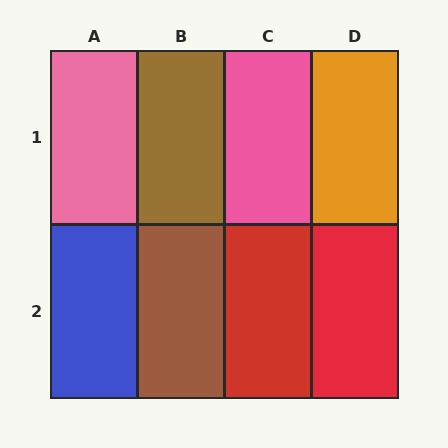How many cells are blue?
1 cell is blue.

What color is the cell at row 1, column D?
Orange.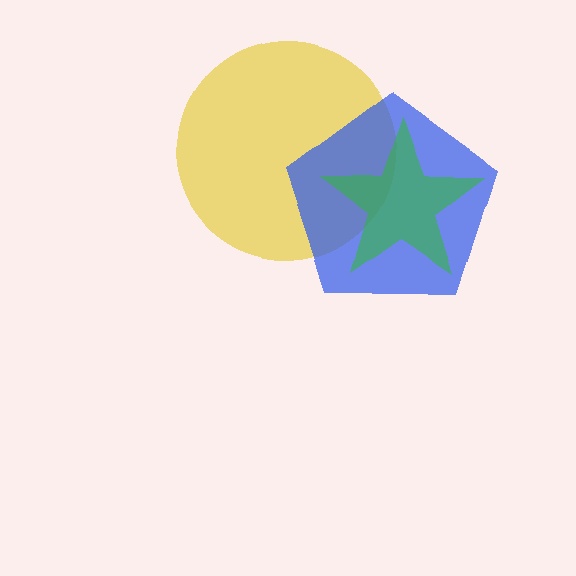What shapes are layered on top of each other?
The layered shapes are: a yellow circle, a blue pentagon, a green star.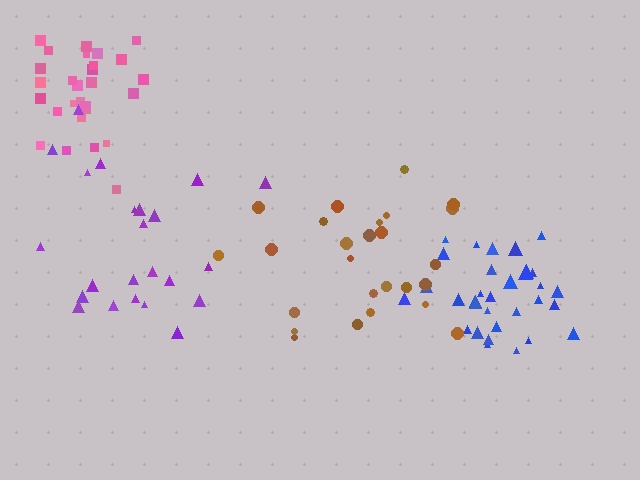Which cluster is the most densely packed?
Blue.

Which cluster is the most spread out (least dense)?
Purple.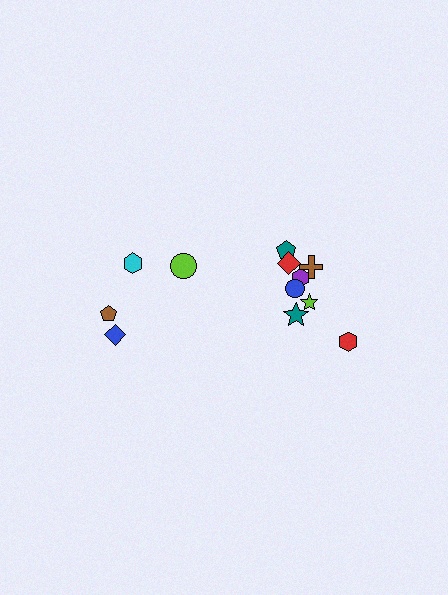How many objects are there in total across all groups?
There are 12 objects.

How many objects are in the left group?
There are 4 objects.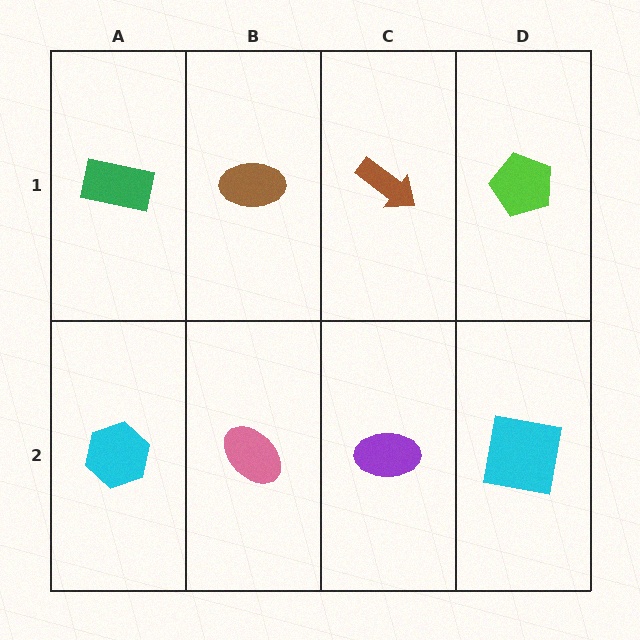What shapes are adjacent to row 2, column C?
A brown arrow (row 1, column C), a pink ellipse (row 2, column B), a cyan square (row 2, column D).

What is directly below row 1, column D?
A cyan square.